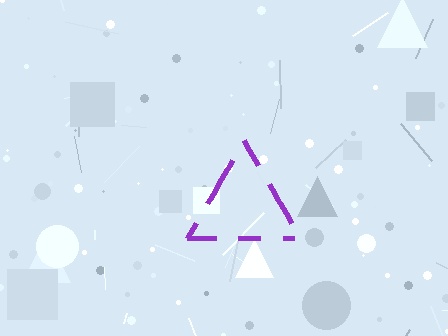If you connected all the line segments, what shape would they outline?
They would outline a triangle.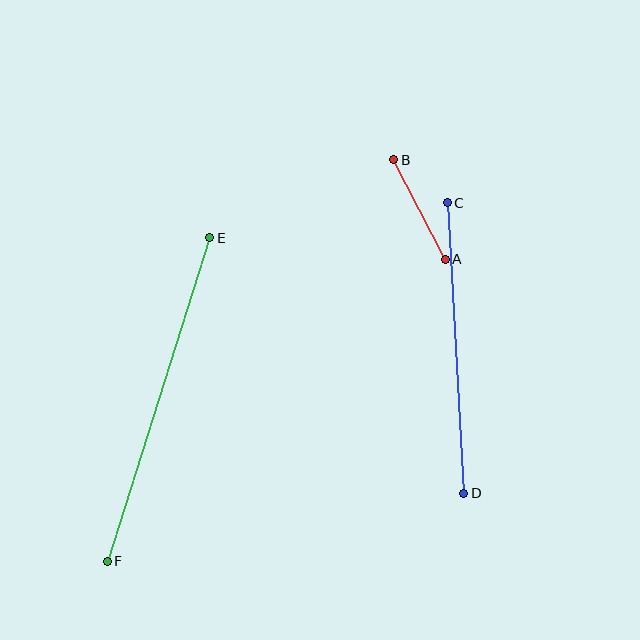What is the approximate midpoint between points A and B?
The midpoint is at approximately (419, 210) pixels.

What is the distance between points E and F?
The distance is approximately 340 pixels.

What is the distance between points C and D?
The distance is approximately 291 pixels.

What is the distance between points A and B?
The distance is approximately 112 pixels.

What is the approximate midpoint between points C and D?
The midpoint is at approximately (455, 348) pixels.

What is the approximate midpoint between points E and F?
The midpoint is at approximately (159, 399) pixels.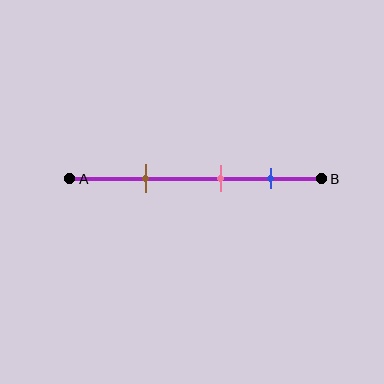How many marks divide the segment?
There are 3 marks dividing the segment.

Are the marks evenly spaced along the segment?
Yes, the marks are approximately evenly spaced.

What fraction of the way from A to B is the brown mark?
The brown mark is approximately 30% (0.3) of the way from A to B.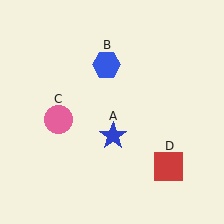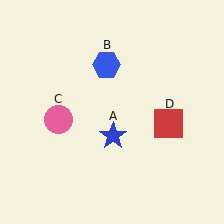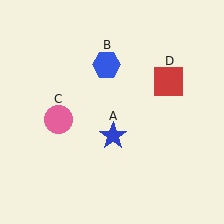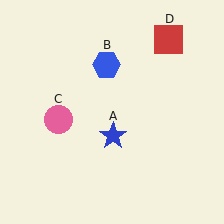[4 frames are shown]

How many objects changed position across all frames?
1 object changed position: red square (object D).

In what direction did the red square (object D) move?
The red square (object D) moved up.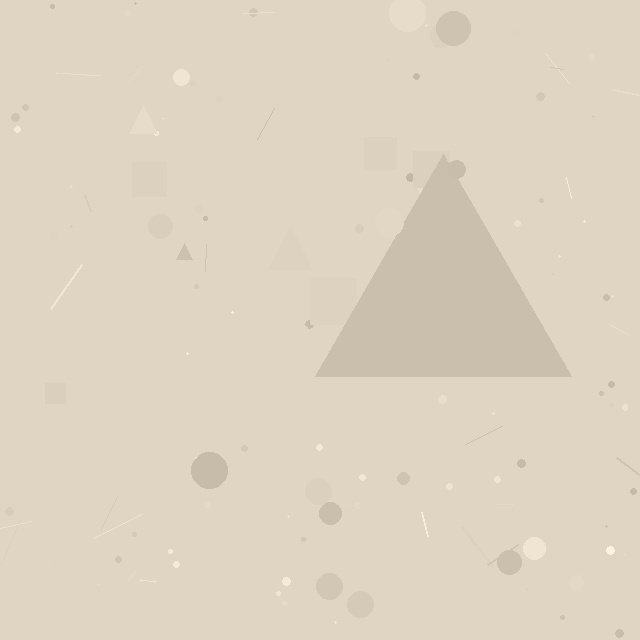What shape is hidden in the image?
A triangle is hidden in the image.